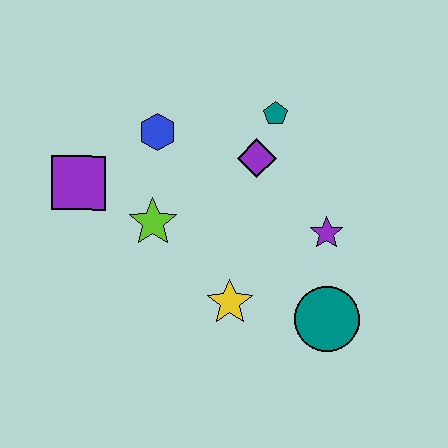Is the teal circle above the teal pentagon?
No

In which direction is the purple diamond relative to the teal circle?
The purple diamond is above the teal circle.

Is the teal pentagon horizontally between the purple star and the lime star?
Yes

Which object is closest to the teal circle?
The purple star is closest to the teal circle.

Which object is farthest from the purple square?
The teal circle is farthest from the purple square.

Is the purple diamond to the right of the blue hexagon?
Yes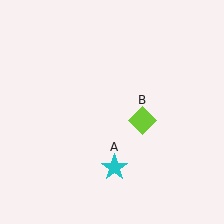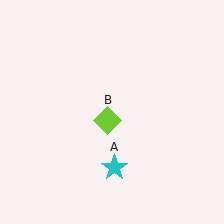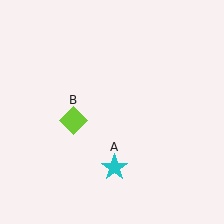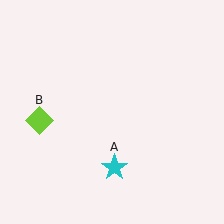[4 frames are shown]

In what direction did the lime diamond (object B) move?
The lime diamond (object B) moved left.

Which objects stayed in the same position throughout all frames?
Cyan star (object A) remained stationary.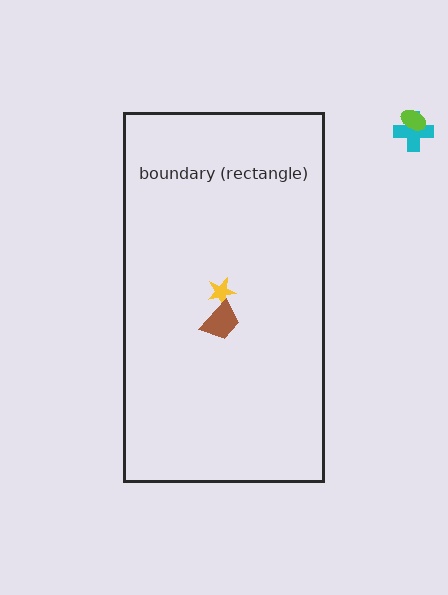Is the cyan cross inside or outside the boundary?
Outside.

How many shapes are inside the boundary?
2 inside, 2 outside.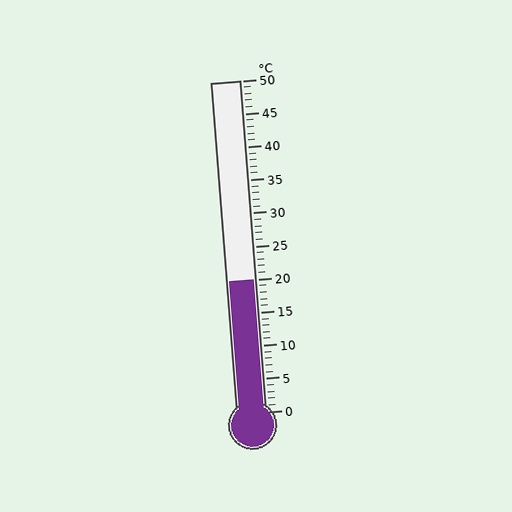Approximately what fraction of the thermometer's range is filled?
The thermometer is filled to approximately 40% of its range.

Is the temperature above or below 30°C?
The temperature is below 30°C.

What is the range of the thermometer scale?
The thermometer scale ranges from 0°C to 50°C.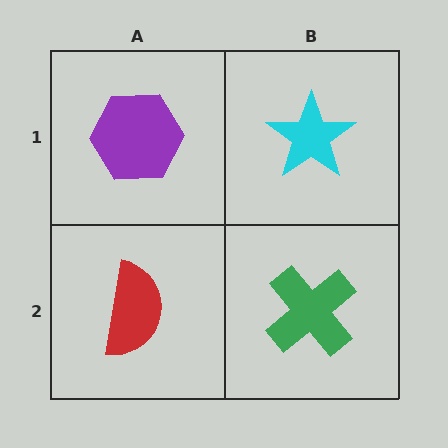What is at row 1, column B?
A cyan star.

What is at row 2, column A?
A red semicircle.